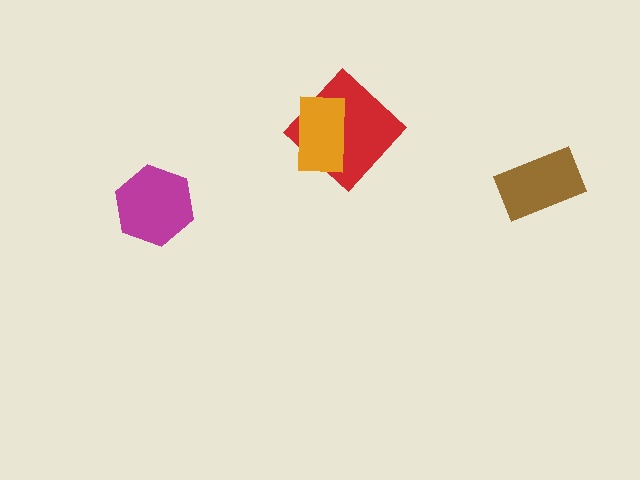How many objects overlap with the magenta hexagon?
0 objects overlap with the magenta hexagon.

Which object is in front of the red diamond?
The orange rectangle is in front of the red diamond.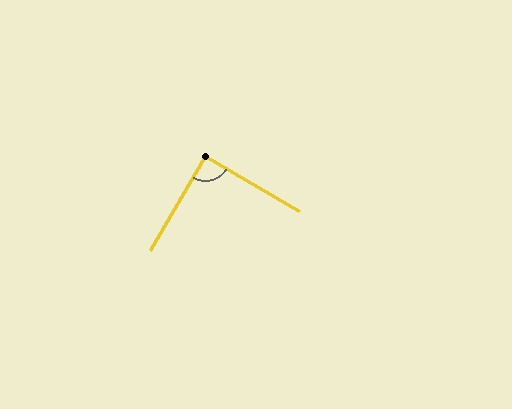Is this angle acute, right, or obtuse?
It is approximately a right angle.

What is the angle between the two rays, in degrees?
Approximately 89 degrees.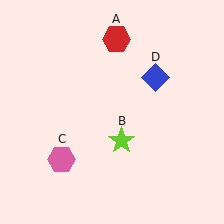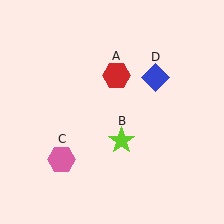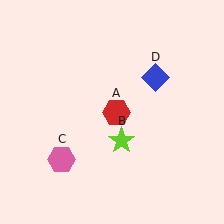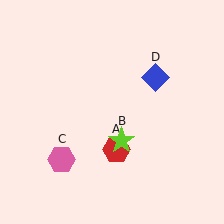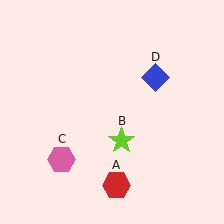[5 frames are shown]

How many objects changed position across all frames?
1 object changed position: red hexagon (object A).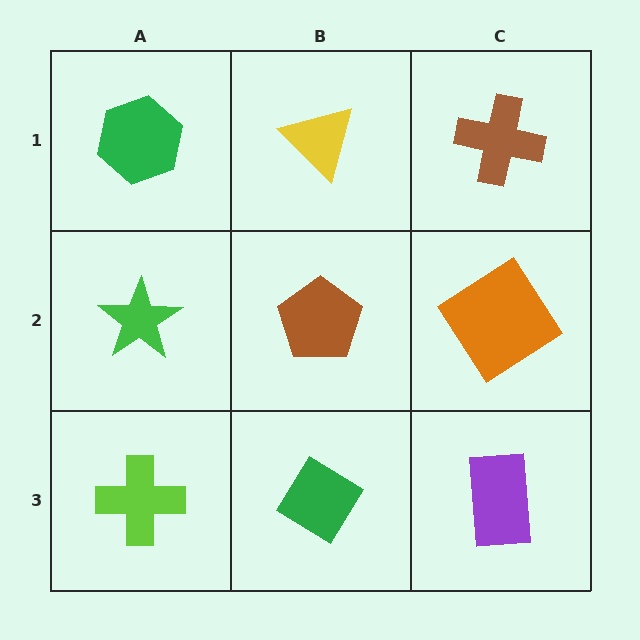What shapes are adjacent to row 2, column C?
A brown cross (row 1, column C), a purple rectangle (row 3, column C), a brown pentagon (row 2, column B).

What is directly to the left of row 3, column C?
A green diamond.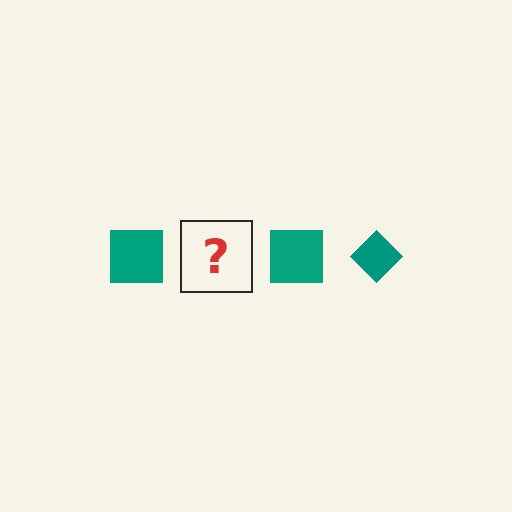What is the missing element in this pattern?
The missing element is a teal diamond.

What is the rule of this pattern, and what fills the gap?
The rule is that the pattern cycles through square, diamond shapes in teal. The gap should be filled with a teal diamond.